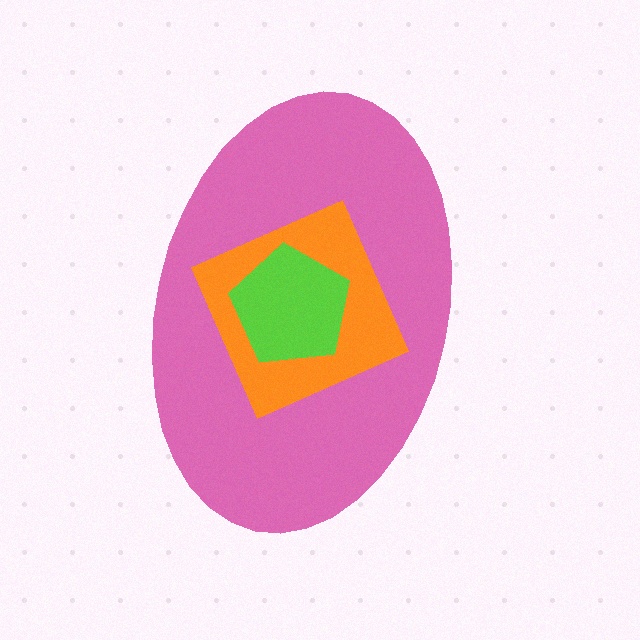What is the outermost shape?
The pink ellipse.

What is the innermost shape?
The lime pentagon.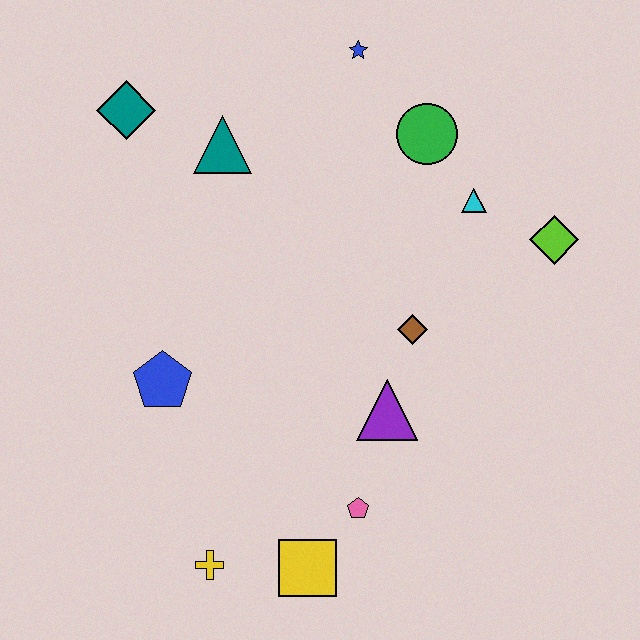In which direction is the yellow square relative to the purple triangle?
The yellow square is below the purple triangle.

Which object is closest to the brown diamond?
The purple triangle is closest to the brown diamond.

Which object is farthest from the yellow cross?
The blue star is farthest from the yellow cross.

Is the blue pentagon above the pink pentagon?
Yes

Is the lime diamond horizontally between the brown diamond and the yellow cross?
No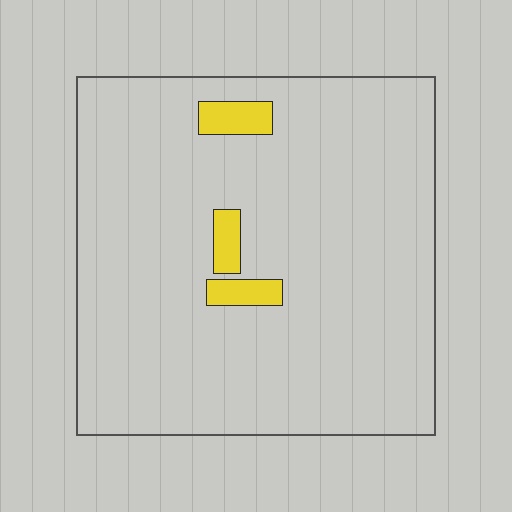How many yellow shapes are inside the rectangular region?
3.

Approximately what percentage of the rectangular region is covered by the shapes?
Approximately 5%.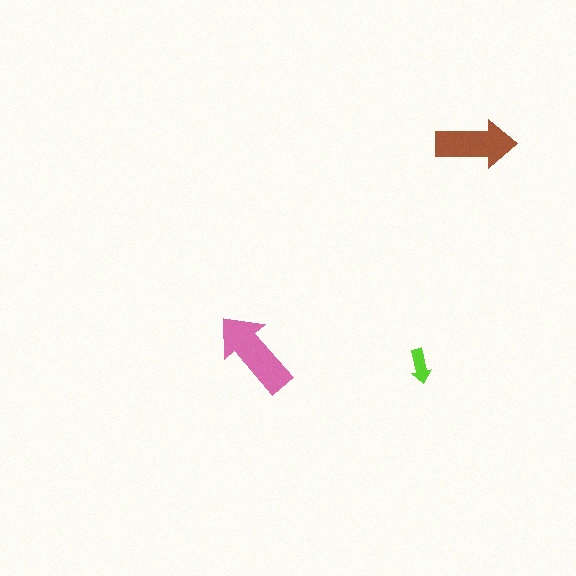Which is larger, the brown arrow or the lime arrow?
The brown one.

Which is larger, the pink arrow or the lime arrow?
The pink one.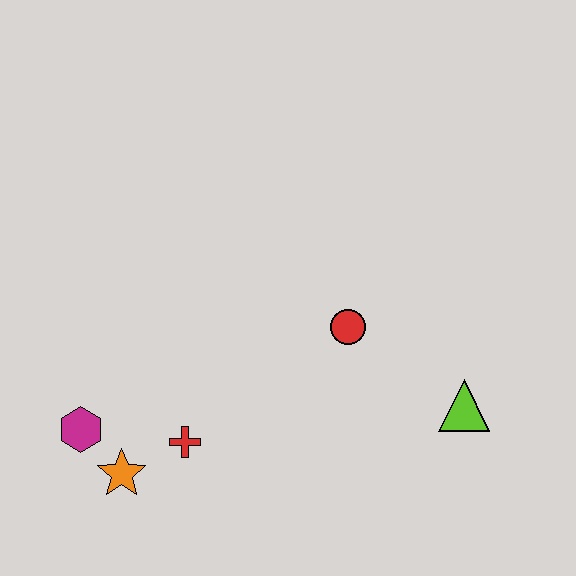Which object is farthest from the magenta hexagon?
The lime triangle is farthest from the magenta hexagon.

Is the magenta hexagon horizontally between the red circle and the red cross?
No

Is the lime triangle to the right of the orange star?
Yes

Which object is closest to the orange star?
The magenta hexagon is closest to the orange star.